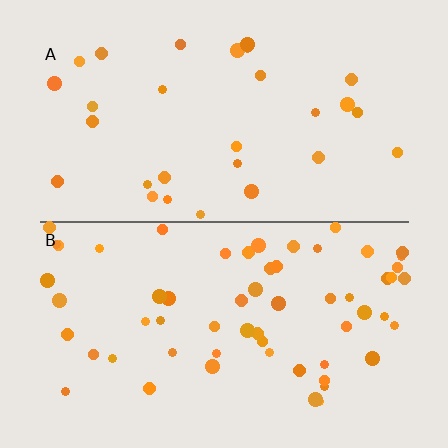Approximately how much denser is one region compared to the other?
Approximately 2.1× — region B over region A.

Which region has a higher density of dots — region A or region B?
B (the bottom).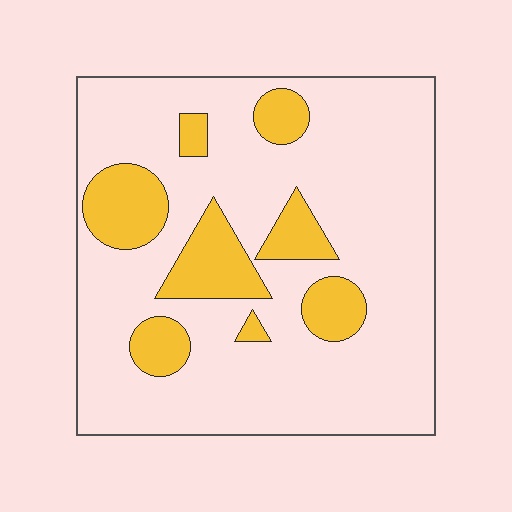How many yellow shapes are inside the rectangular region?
8.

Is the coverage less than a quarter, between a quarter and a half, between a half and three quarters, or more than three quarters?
Less than a quarter.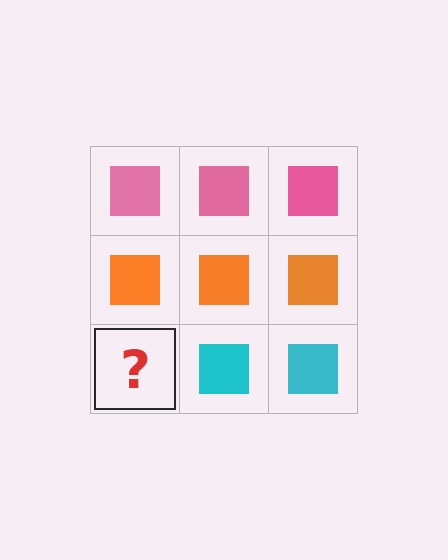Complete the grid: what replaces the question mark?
The question mark should be replaced with a cyan square.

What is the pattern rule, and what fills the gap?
The rule is that each row has a consistent color. The gap should be filled with a cyan square.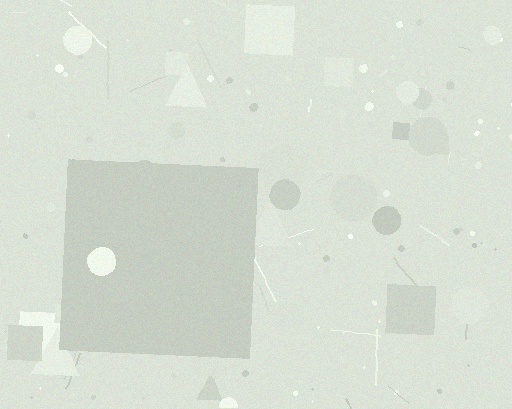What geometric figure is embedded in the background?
A square is embedded in the background.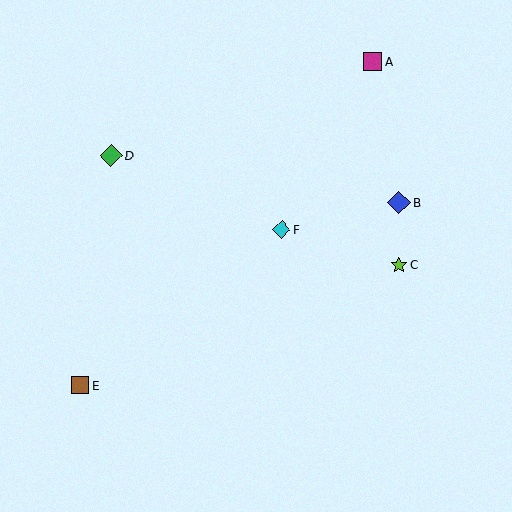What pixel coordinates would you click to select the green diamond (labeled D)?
Click at (111, 156) to select the green diamond D.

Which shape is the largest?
The blue diamond (labeled B) is the largest.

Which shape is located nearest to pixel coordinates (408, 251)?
The lime star (labeled C) at (399, 265) is nearest to that location.